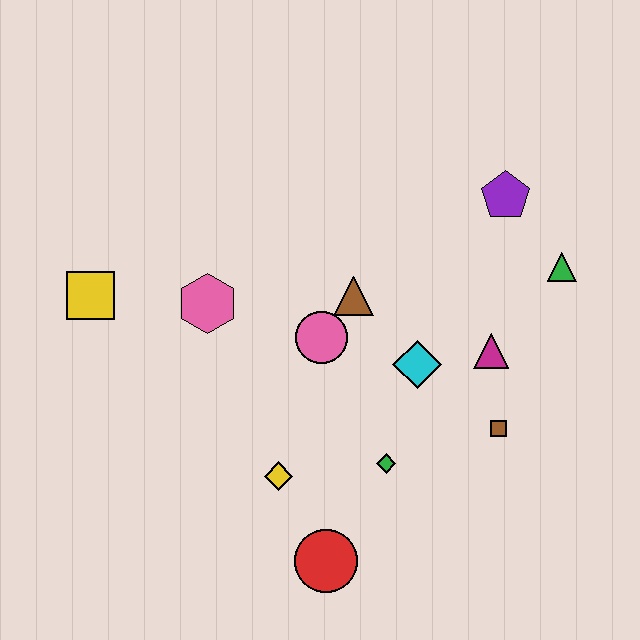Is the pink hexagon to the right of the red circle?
No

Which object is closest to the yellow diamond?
The red circle is closest to the yellow diamond.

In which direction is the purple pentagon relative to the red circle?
The purple pentagon is above the red circle.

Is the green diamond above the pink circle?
No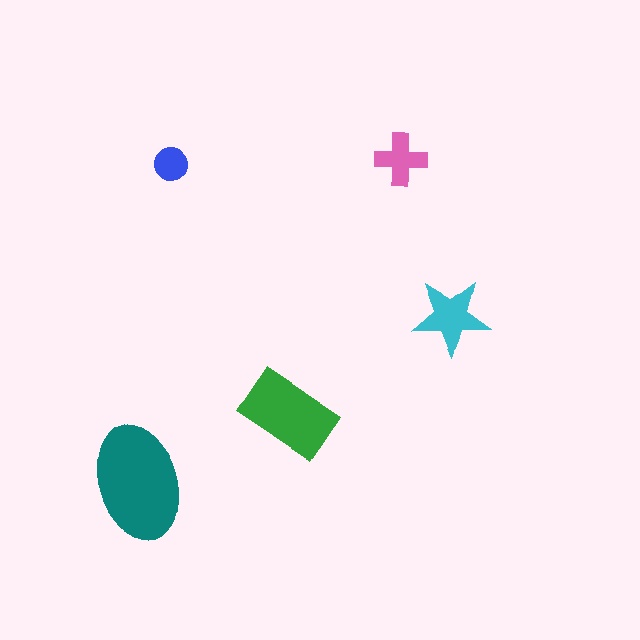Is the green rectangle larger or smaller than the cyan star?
Larger.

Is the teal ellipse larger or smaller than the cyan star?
Larger.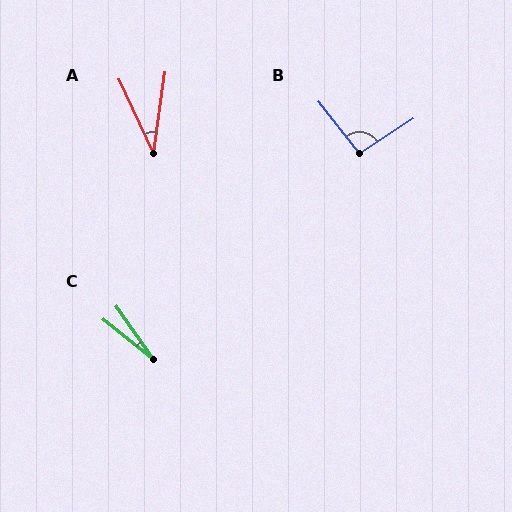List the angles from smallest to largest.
C (17°), A (33°), B (95°).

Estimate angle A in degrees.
Approximately 33 degrees.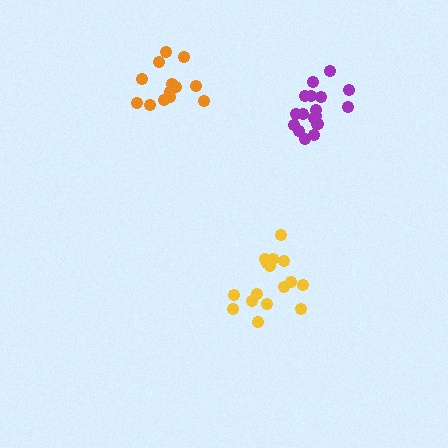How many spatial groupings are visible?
There are 3 spatial groupings.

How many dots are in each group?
Group 1: 16 dots, Group 2: 13 dots, Group 3: 17 dots (46 total).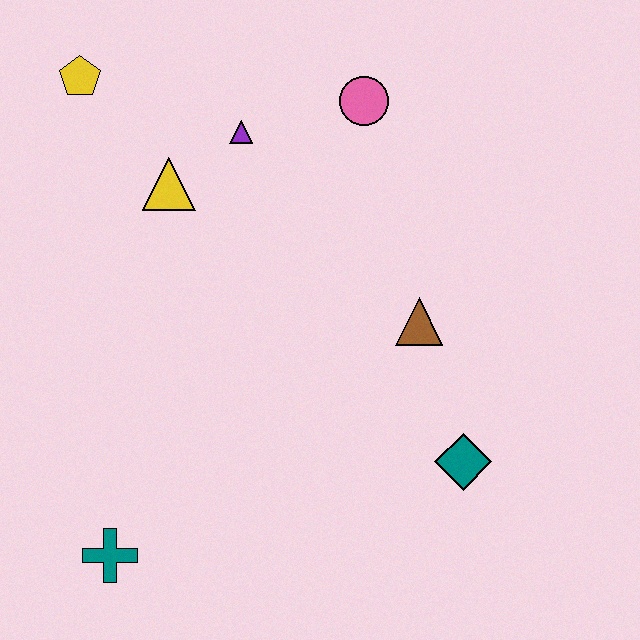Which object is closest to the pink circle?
The purple triangle is closest to the pink circle.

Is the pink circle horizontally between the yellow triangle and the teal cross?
No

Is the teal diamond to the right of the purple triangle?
Yes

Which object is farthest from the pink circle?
The teal cross is farthest from the pink circle.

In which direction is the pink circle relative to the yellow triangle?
The pink circle is to the right of the yellow triangle.